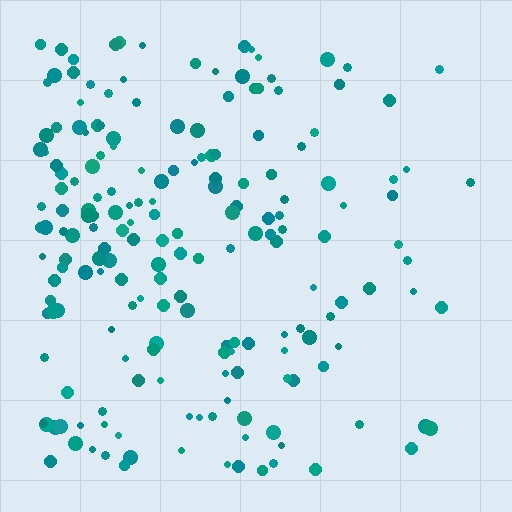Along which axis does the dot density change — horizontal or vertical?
Horizontal.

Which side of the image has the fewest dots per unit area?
The right.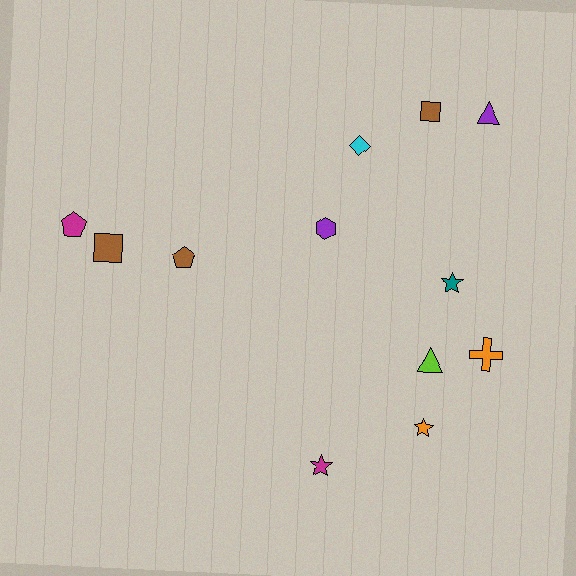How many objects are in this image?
There are 12 objects.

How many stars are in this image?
There are 3 stars.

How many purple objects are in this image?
There are 2 purple objects.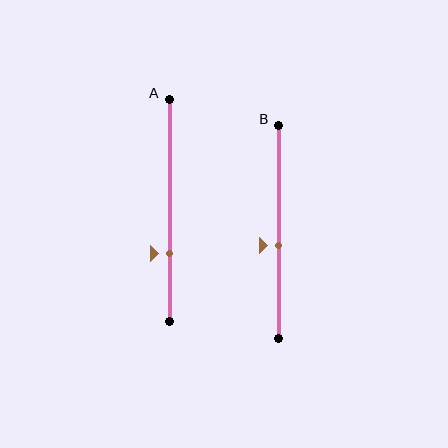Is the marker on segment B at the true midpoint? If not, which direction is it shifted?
No, the marker on segment B is shifted downward by about 6% of the segment length.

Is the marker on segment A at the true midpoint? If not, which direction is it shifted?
No, the marker on segment A is shifted downward by about 19% of the segment length.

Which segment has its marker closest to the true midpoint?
Segment B has its marker closest to the true midpoint.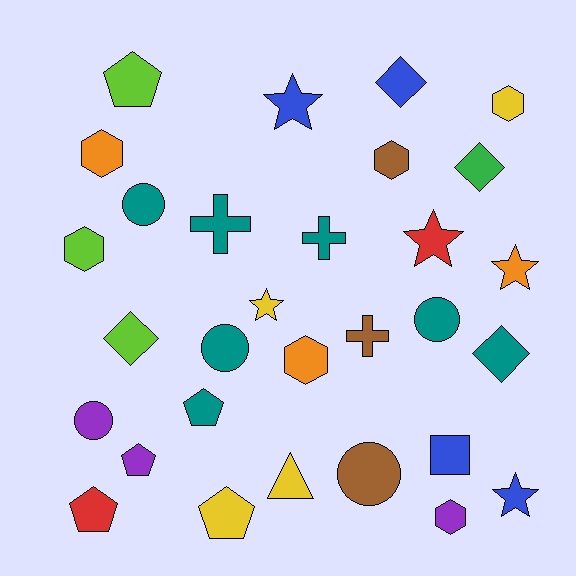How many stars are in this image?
There are 5 stars.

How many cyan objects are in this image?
There are no cyan objects.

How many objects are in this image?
There are 30 objects.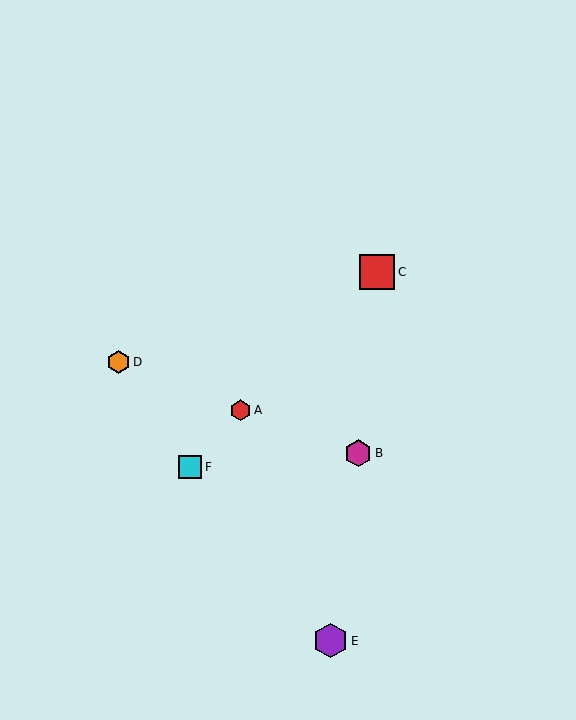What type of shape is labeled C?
Shape C is a red square.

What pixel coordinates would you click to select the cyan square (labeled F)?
Click at (190, 467) to select the cyan square F.